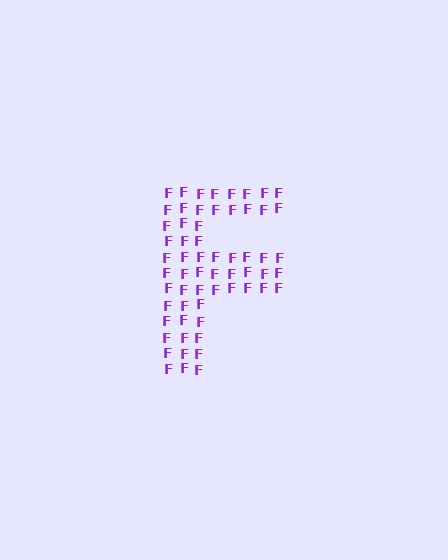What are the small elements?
The small elements are letter F's.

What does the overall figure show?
The overall figure shows the letter F.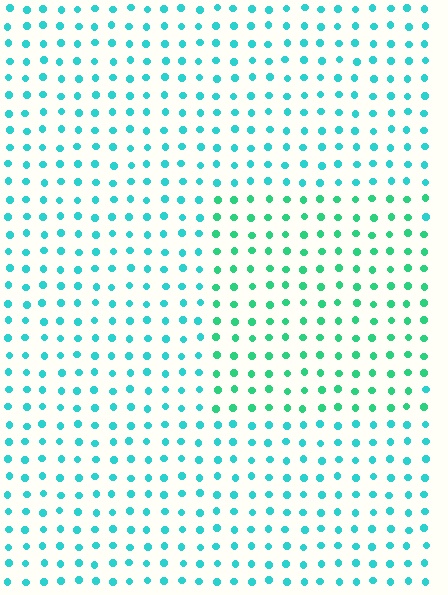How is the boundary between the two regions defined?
The boundary is defined purely by a slight shift in hue (about 29 degrees). Spacing, size, and orientation are identical on both sides.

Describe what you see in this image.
The image is filled with small cyan elements in a uniform arrangement. A rectangle-shaped region is visible where the elements are tinted to a slightly different hue, forming a subtle color boundary.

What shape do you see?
I see a rectangle.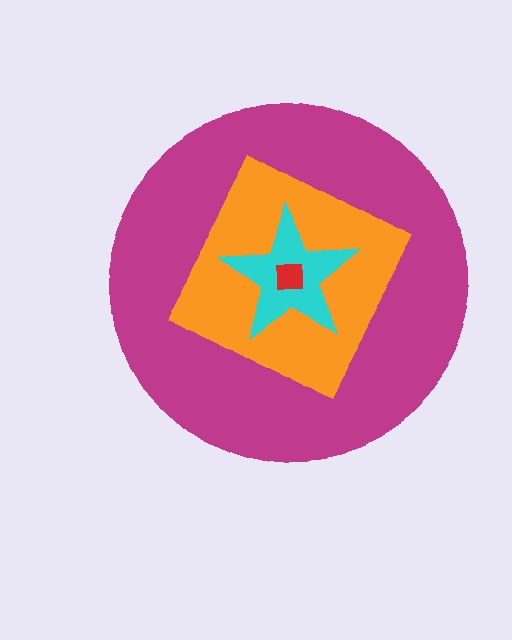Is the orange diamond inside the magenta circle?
Yes.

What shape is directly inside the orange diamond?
The cyan star.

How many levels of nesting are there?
4.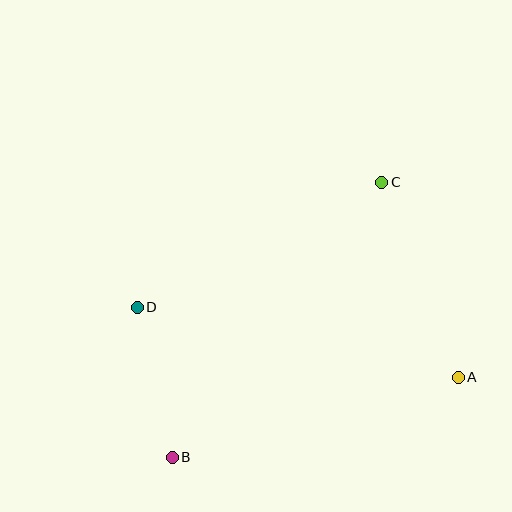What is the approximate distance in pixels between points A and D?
The distance between A and D is approximately 329 pixels.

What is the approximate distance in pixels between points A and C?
The distance between A and C is approximately 209 pixels.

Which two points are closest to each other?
Points B and D are closest to each other.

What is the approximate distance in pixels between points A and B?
The distance between A and B is approximately 297 pixels.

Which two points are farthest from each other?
Points B and C are farthest from each other.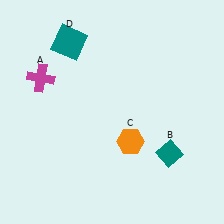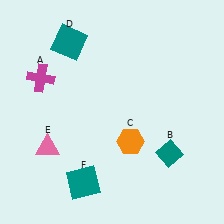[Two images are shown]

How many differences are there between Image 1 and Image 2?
There are 2 differences between the two images.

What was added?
A pink triangle (E), a teal square (F) were added in Image 2.